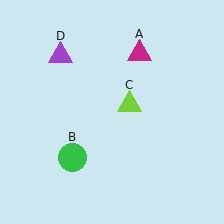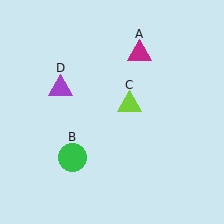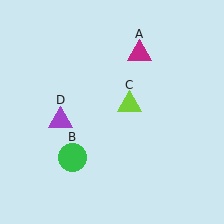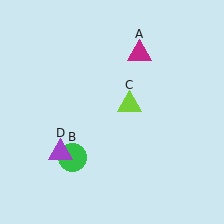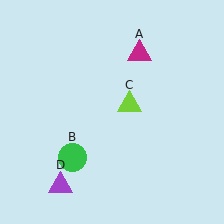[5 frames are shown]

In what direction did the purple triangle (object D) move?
The purple triangle (object D) moved down.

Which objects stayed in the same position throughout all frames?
Magenta triangle (object A) and green circle (object B) and lime triangle (object C) remained stationary.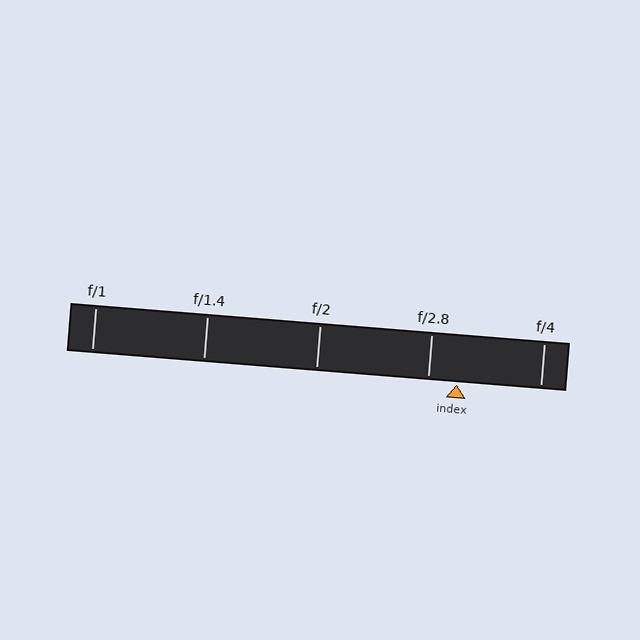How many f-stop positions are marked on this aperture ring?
There are 5 f-stop positions marked.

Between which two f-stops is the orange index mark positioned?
The index mark is between f/2.8 and f/4.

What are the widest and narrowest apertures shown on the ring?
The widest aperture shown is f/1 and the narrowest is f/4.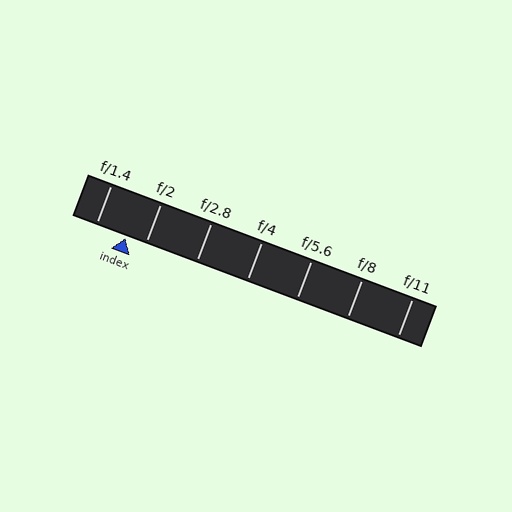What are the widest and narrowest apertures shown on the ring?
The widest aperture shown is f/1.4 and the narrowest is f/11.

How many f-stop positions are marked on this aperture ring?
There are 7 f-stop positions marked.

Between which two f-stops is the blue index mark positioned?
The index mark is between f/1.4 and f/2.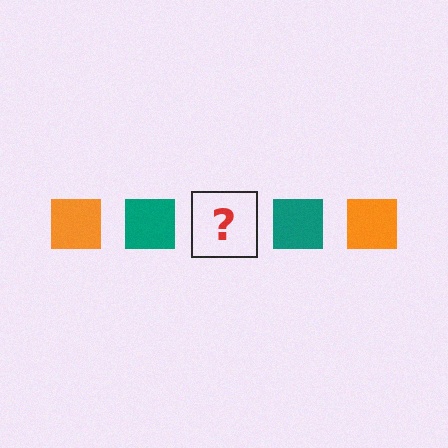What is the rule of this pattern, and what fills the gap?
The rule is that the pattern cycles through orange, teal squares. The gap should be filled with an orange square.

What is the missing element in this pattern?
The missing element is an orange square.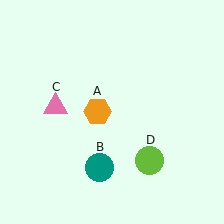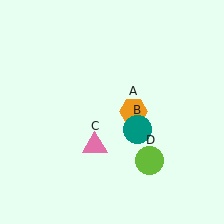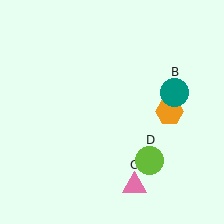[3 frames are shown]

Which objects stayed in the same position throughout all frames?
Lime circle (object D) remained stationary.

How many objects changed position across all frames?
3 objects changed position: orange hexagon (object A), teal circle (object B), pink triangle (object C).